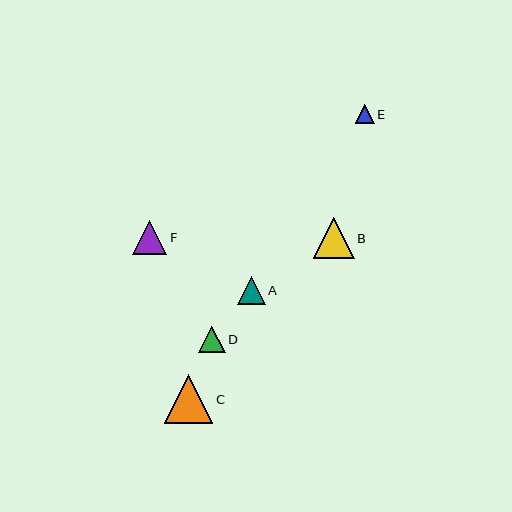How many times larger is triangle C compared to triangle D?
Triangle C is approximately 1.8 times the size of triangle D.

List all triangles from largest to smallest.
From largest to smallest: C, B, F, A, D, E.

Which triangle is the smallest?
Triangle E is the smallest with a size of approximately 18 pixels.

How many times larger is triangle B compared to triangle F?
Triangle B is approximately 1.2 times the size of triangle F.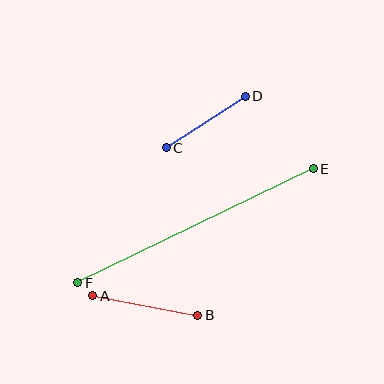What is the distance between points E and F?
The distance is approximately 262 pixels.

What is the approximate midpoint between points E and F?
The midpoint is at approximately (196, 226) pixels.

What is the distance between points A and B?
The distance is approximately 107 pixels.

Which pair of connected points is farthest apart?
Points E and F are farthest apart.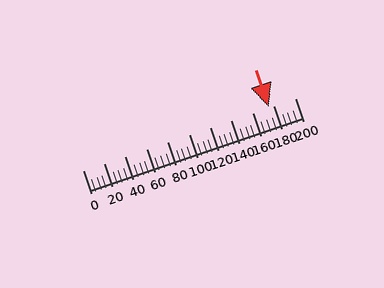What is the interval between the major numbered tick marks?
The major tick marks are spaced 20 units apart.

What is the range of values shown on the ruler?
The ruler shows values from 0 to 200.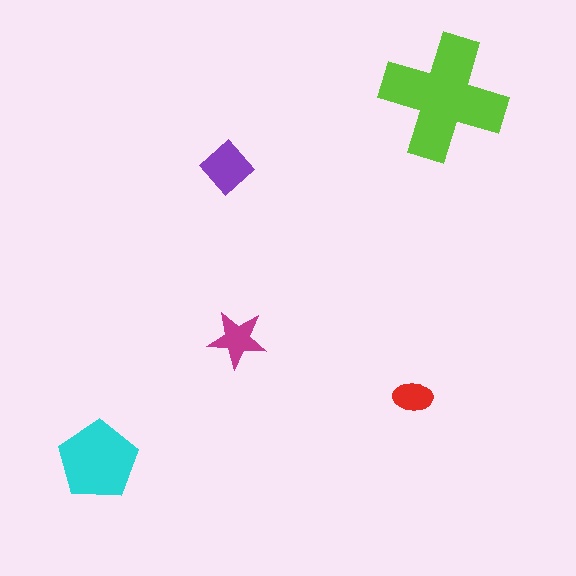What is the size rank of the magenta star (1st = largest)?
4th.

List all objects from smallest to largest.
The red ellipse, the magenta star, the purple diamond, the cyan pentagon, the lime cross.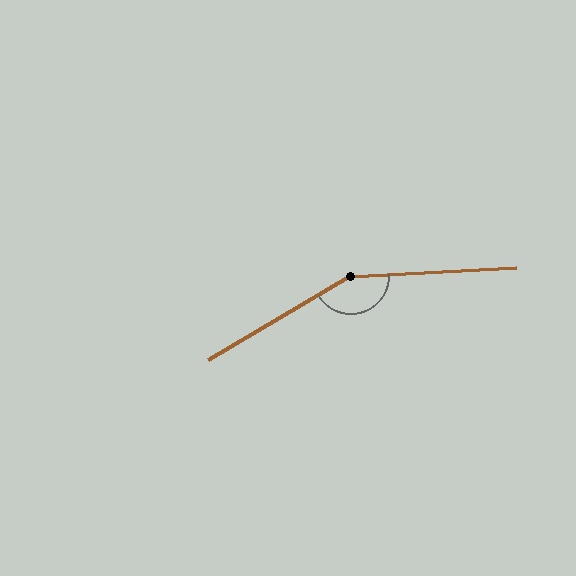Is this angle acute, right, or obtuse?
It is obtuse.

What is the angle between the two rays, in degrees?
Approximately 152 degrees.